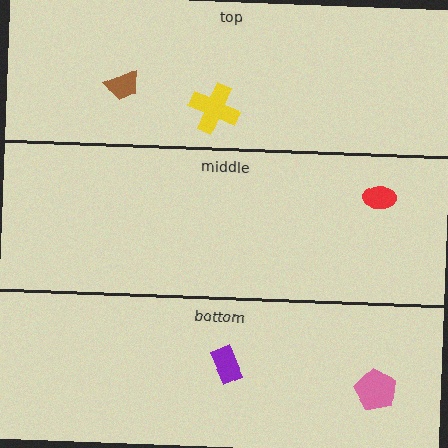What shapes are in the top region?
The yellow cross, the brown trapezoid.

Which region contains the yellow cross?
The top region.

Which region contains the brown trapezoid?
The top region.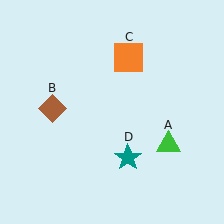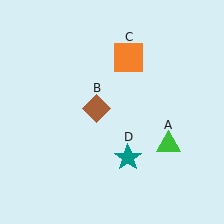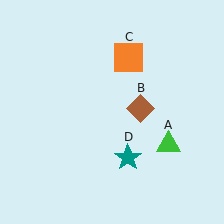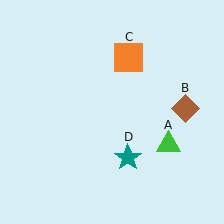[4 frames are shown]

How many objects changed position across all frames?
1 object changed position: brown diamond (object B).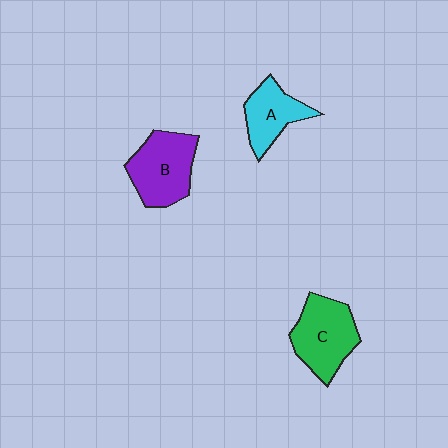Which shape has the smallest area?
Shape A (cyan).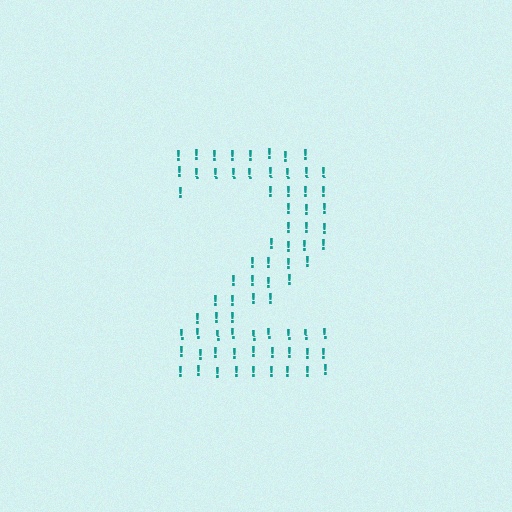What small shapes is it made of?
It is made of small exclamation marks.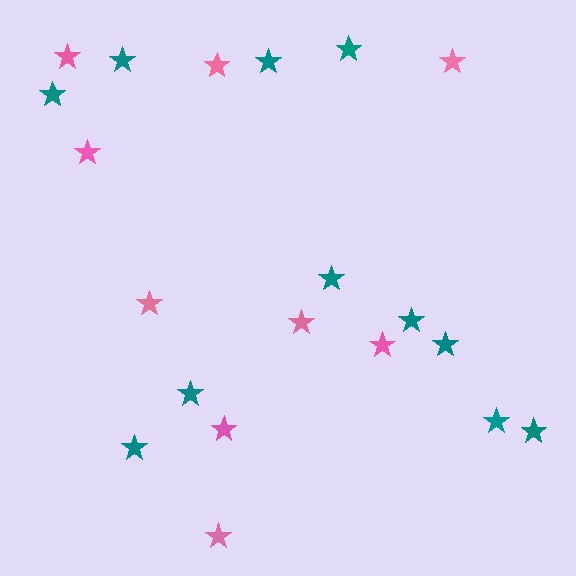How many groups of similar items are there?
There are 2 groups: one group of pink stars (9) and one group of teal stars (11).